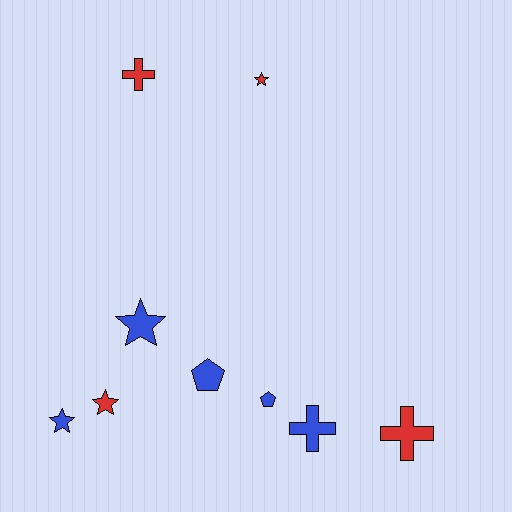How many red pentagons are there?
There are no red pentagons.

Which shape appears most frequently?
Star, with 4 objects.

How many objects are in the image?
There are 9 objects.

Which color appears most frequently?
Blue, with 5 objects.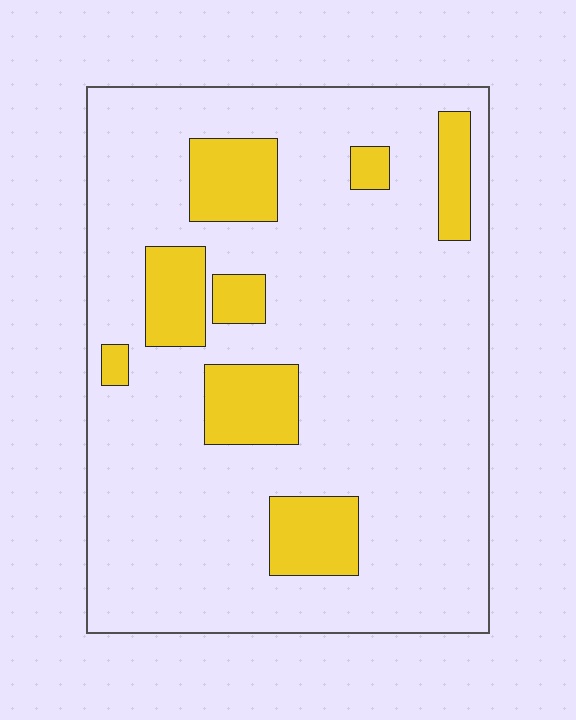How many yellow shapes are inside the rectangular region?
8.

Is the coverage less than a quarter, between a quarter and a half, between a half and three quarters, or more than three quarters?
Less than a quarter.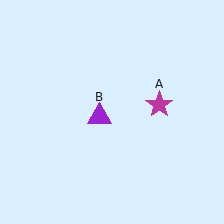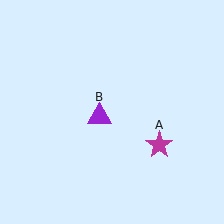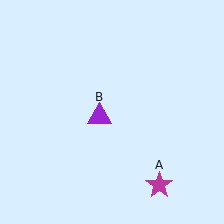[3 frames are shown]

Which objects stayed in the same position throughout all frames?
Purple triangle (object B) remained stationary.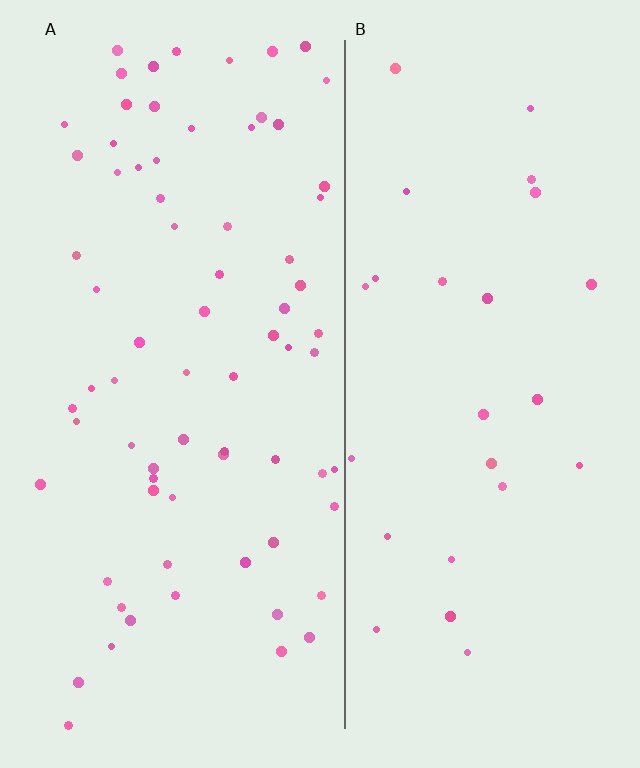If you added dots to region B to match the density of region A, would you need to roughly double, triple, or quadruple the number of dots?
Approximately triple.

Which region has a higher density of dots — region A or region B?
A (the left).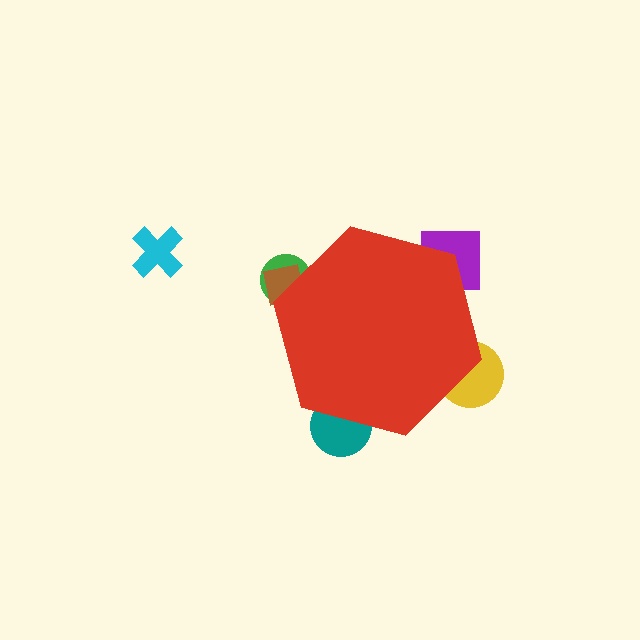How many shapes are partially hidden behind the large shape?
5 shapes are partially hidden.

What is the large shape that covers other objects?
A red hexagon.